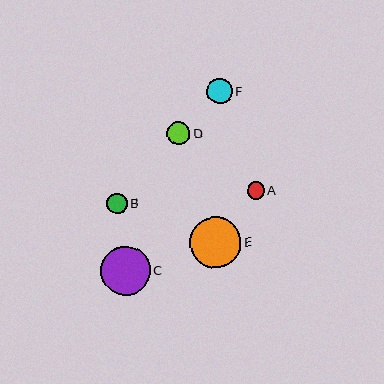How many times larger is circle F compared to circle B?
Circle F is approximately 1.2 times the size of circle B.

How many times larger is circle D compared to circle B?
Circle D is approximately 1.1 times the size of circle B.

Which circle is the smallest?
Circle A is the smallest with a size of approximately 17 pixels.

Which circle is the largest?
Circle E is the largest with a size of approximately 51 pixels.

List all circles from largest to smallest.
From largest to smallest: E, C, F, D, B, A.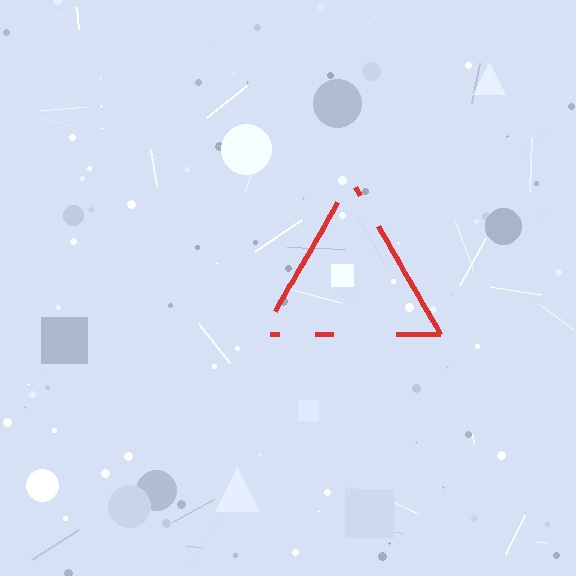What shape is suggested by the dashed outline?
The dashed outline suggests a triangle.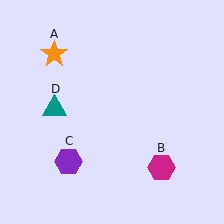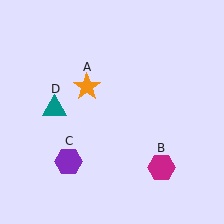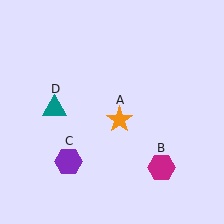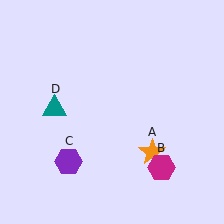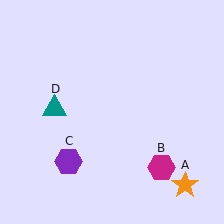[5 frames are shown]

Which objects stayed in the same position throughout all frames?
Magenta hexagon (object B) and purple hexagon (object C) and teal triangle (object D) remained stationary.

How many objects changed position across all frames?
1 object changed position: orange star (object A).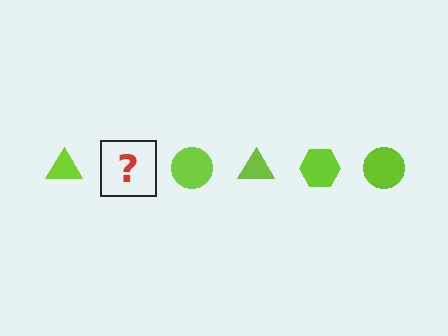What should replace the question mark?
The question mark should be replaced with a lime hexagon.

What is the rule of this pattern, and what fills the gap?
The rule is that the pattern cycles through triangle, hexagon, circle shapes in lime. The gap should be filled with a lime hexagon.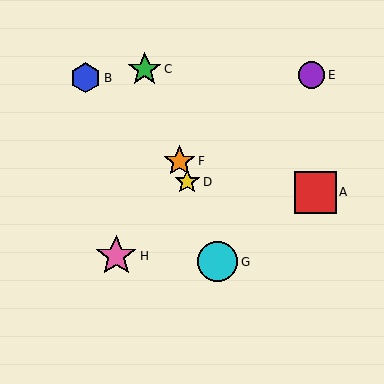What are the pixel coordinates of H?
Object H is at (116, 256).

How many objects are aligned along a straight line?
4 objects (C, D, F, G) are aligned along a straight line.